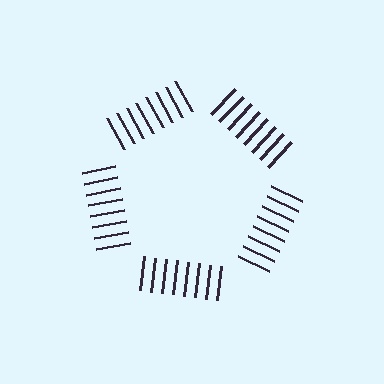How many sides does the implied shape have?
5 sides — the line-ends trace a pentagon.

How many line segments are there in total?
40 — 8 along each of the 5 edges.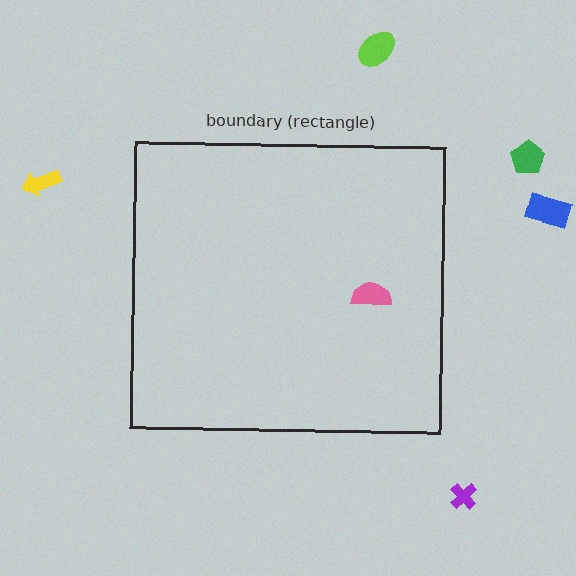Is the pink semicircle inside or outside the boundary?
Inside.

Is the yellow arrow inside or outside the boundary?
Outside.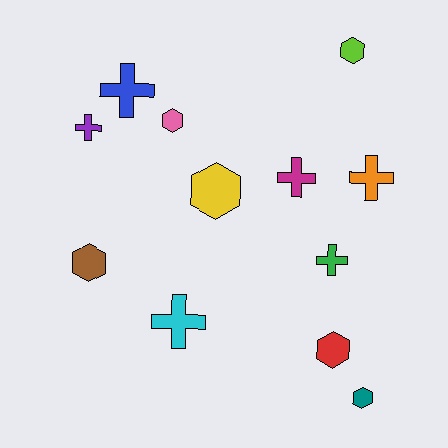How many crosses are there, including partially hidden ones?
There are 6 crosses.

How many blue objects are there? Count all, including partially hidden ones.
There is 1 blue object.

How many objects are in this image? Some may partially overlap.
There are 12 objects.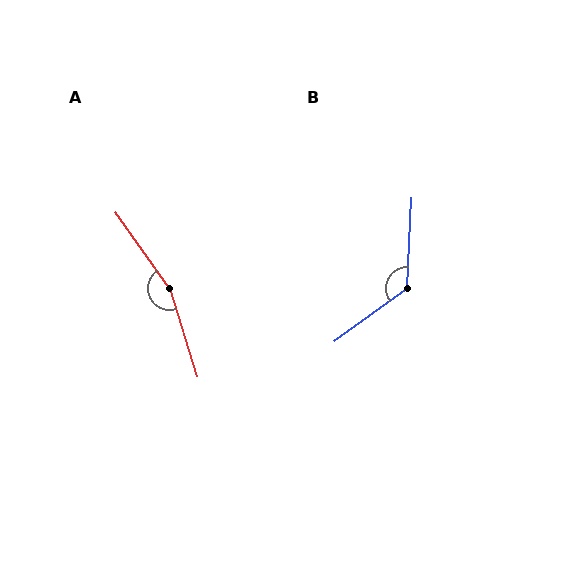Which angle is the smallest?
B, at approximately 129 degrees.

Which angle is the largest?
A, at approximately 162 degrees.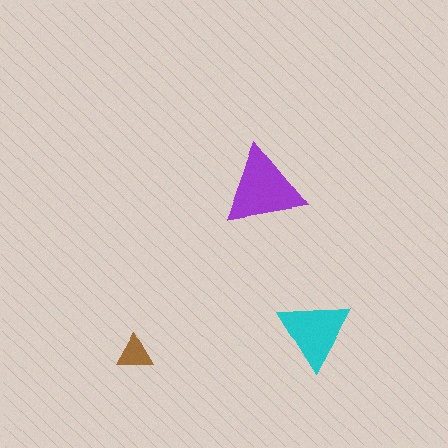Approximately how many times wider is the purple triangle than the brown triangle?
About 2.5 times wider.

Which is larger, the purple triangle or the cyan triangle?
The purple one.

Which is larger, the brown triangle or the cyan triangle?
The cyan one.